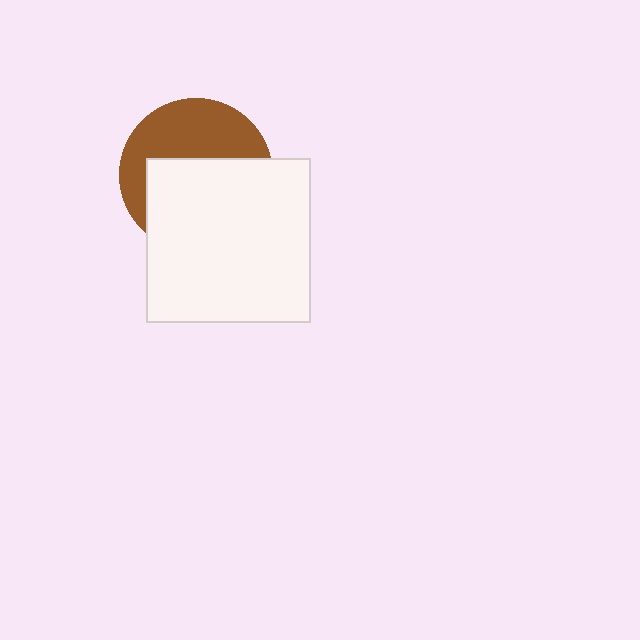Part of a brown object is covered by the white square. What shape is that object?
It is a circle.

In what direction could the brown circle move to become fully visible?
The brown circle could move up. That would shift it out from behind the white square entirely.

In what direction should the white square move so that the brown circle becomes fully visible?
The white square should move down. That is the shortest direction to clear the overlap and leave the brown circle fully visible.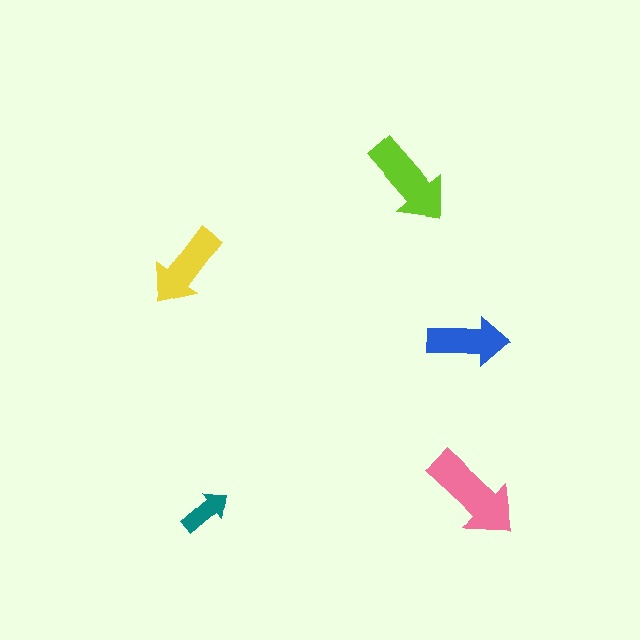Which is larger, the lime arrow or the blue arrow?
The lime one.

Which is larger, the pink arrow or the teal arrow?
The pink one.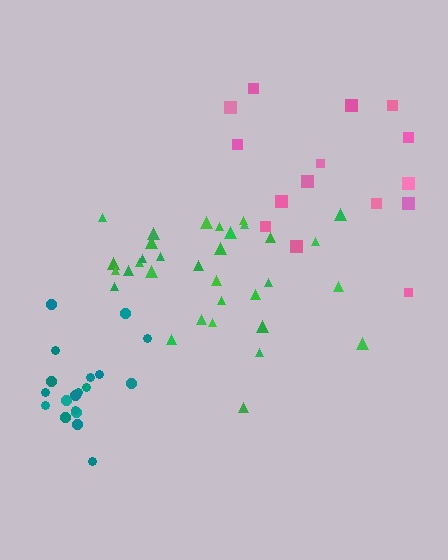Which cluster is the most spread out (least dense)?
Pink.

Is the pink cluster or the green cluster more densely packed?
Green.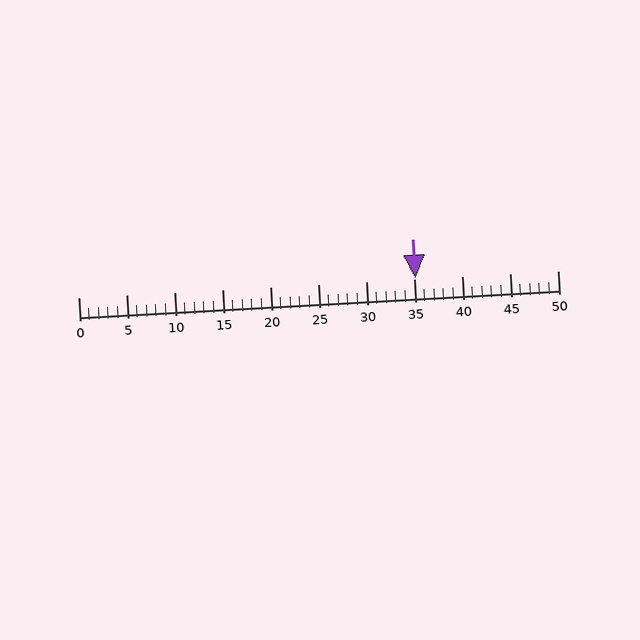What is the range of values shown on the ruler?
The ruler shows values from 0 to 50.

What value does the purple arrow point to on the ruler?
The purple arrow points to approximately 35.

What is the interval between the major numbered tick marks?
The major tick marks are spaced 5 units apart.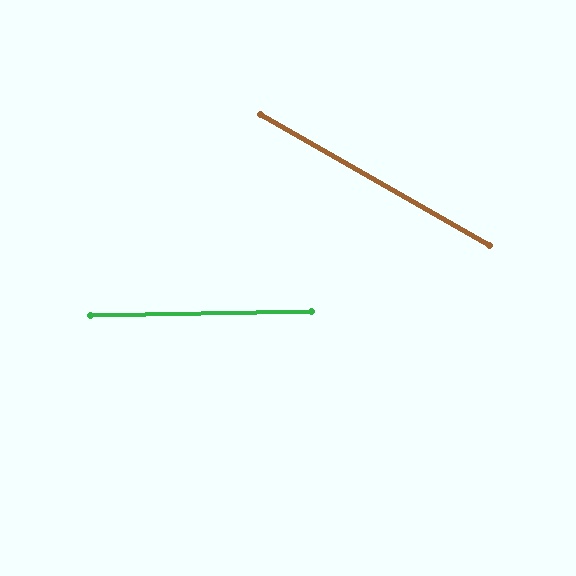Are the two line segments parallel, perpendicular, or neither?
Neither parallel nor perpendicular — they differ by about 31°.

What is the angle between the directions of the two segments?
Approximately 31 degrees.